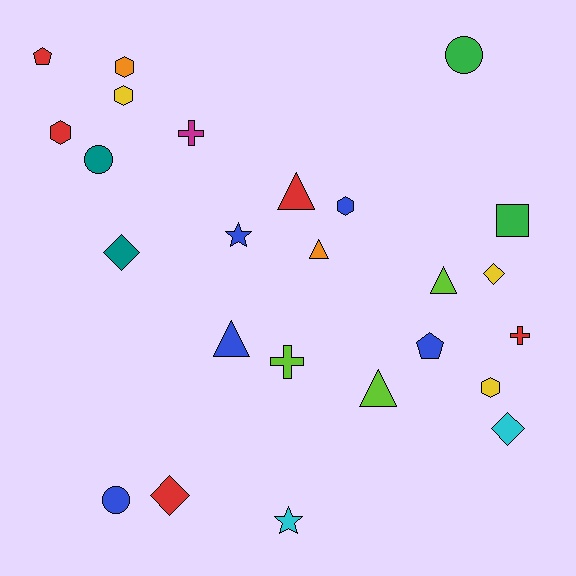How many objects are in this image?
There are 25 objects.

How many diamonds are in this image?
There are 4 diamonds.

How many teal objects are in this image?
There are 2 teal objects.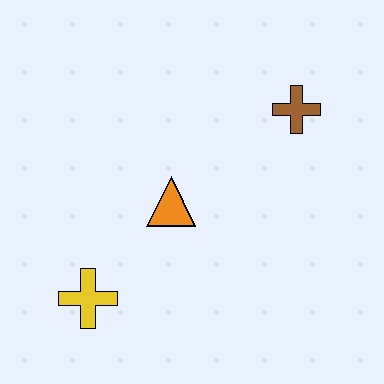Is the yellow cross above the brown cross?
No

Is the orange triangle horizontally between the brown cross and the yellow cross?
Yes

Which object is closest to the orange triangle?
The yellow cross is closest to the orange triangle.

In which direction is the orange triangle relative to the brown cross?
The orange triangle is to the left of the brown cross.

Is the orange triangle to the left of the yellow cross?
No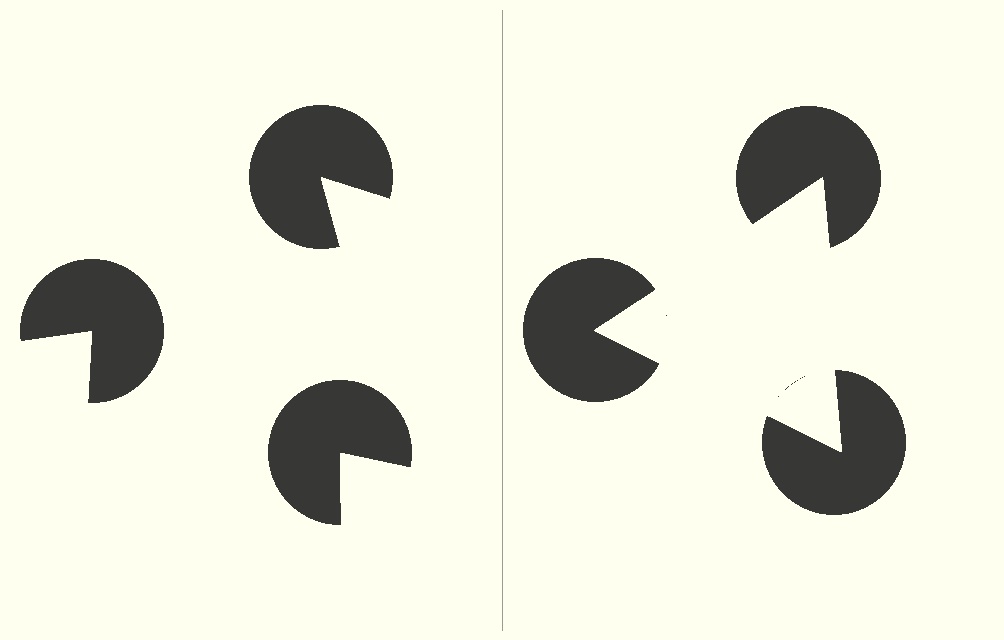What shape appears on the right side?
An illusory triangle.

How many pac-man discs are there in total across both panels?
6 — 3 on each side.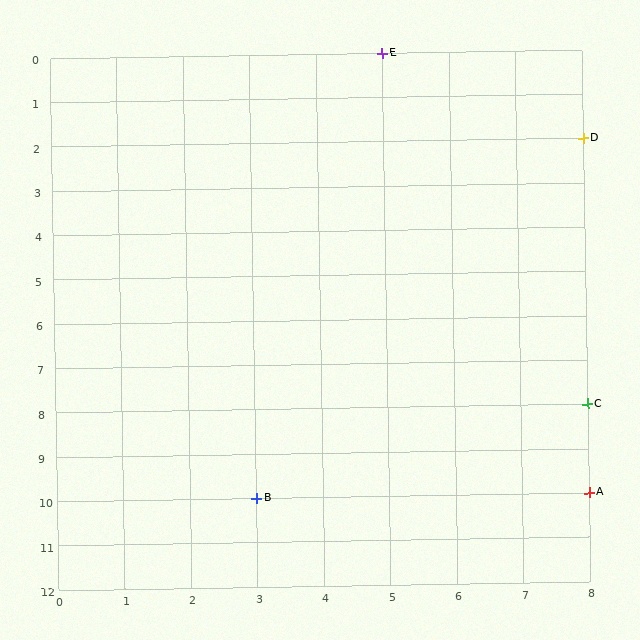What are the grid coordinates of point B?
Point B is at grid coordinates (3, 10).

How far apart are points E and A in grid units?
Points E and A are 3 columns and 10 rows apart (about 10.4 grid units diagonally).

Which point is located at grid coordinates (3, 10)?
Point B is at (3, 10).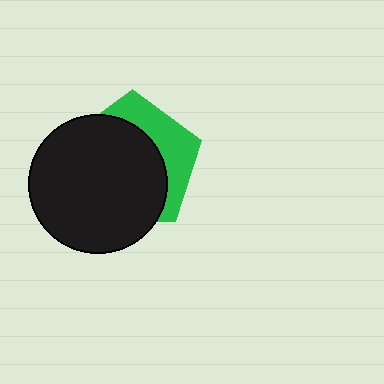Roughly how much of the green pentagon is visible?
A small part of it is visible (roughly 33%).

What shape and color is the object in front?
The object in front is a black circle.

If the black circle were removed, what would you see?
You would see the complete green pentagon.